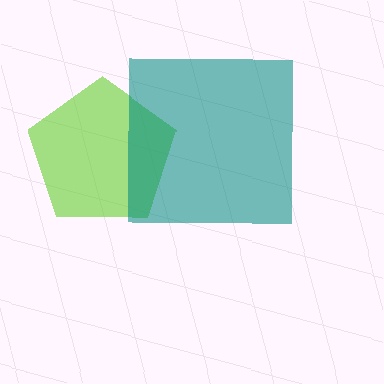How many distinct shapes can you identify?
There are 2 distinct shapes: a lime pentagon, a teal square.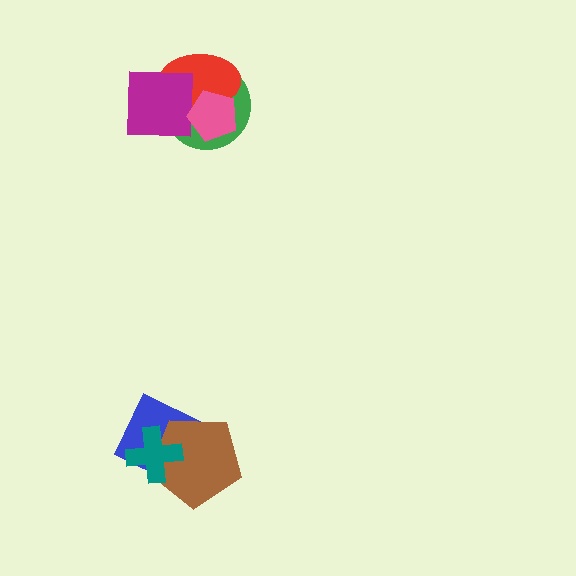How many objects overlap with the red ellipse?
3 objects overlap with the red ellipse.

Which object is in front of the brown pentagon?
The teal cross is in front of the brown pentagon.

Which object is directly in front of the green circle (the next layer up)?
The red ellipse is directly in front of the green circle.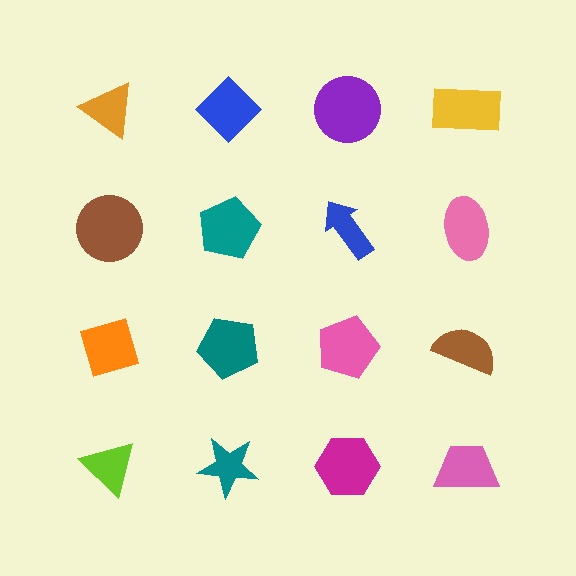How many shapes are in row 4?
4 shapes.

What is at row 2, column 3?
A blue arrow.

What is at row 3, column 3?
A pink pentagon.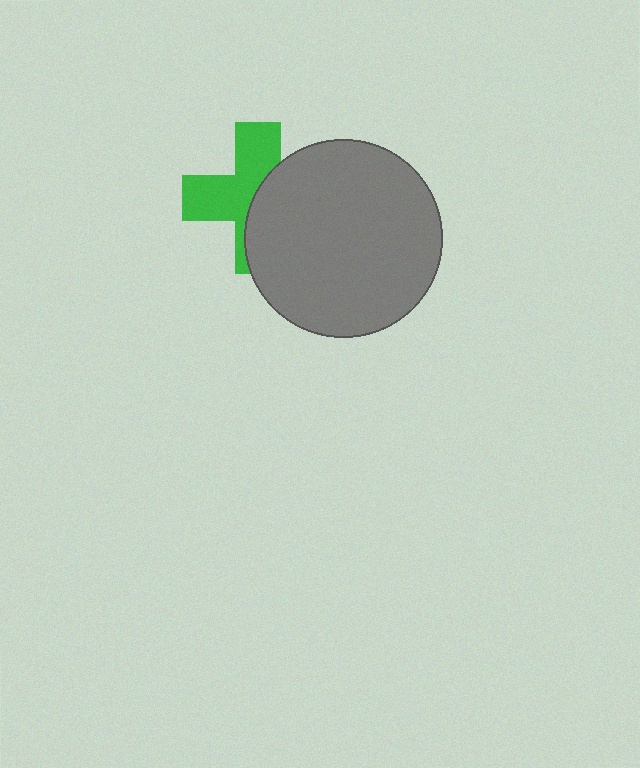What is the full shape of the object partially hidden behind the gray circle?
The partially hidden object is a green cross.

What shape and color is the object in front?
The object in front is a gray circle.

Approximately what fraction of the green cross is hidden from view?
Roughly 48% of the green cross is hidden behind the gray circle.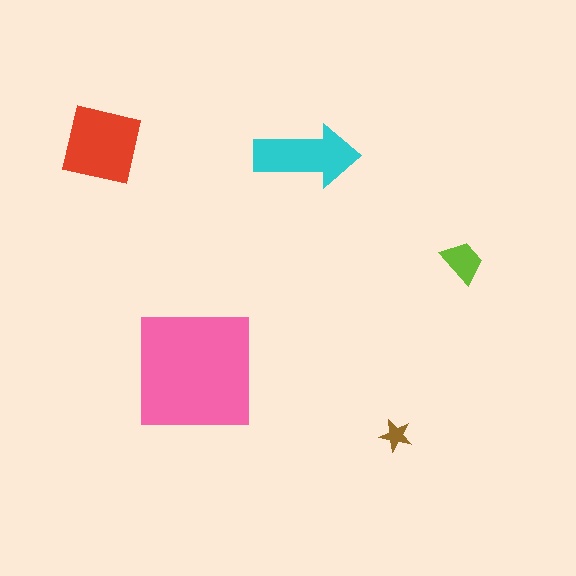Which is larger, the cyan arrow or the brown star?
The cyan arrow.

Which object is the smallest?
The brown star.